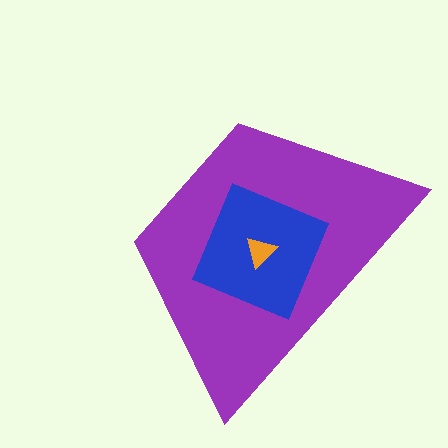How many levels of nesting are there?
3.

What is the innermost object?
The orange triangle.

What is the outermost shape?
The purple trapezoid.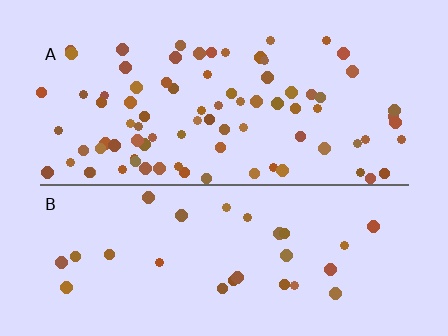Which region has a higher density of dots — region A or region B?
A (the top).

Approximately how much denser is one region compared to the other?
Approximately 2.9× — region A over region B.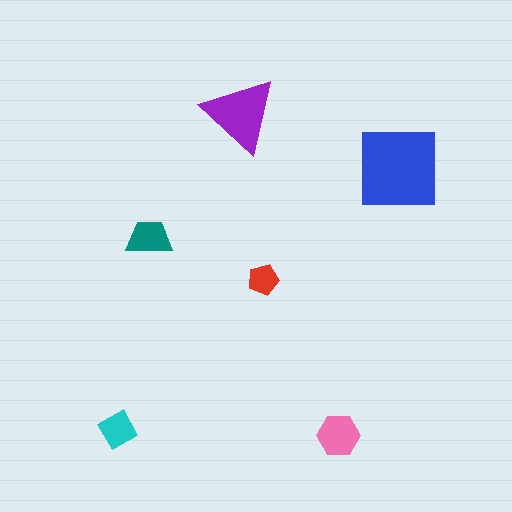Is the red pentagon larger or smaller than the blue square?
Smaller.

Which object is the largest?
The blue square.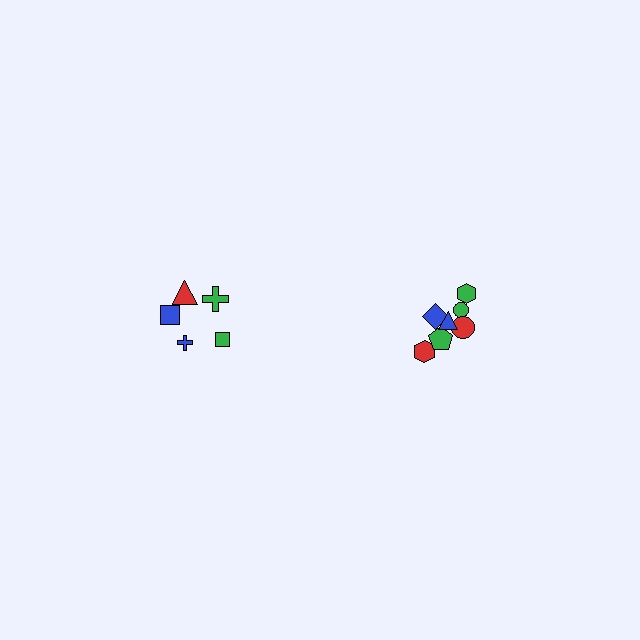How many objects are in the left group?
There are 5 objects.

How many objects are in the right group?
There are 7 objects.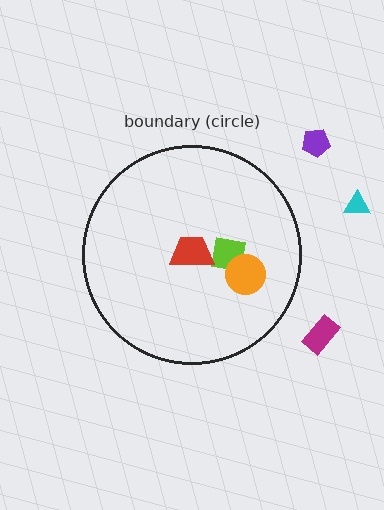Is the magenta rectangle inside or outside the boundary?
Outside.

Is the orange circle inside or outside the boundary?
Inside.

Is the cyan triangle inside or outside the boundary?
Outside.